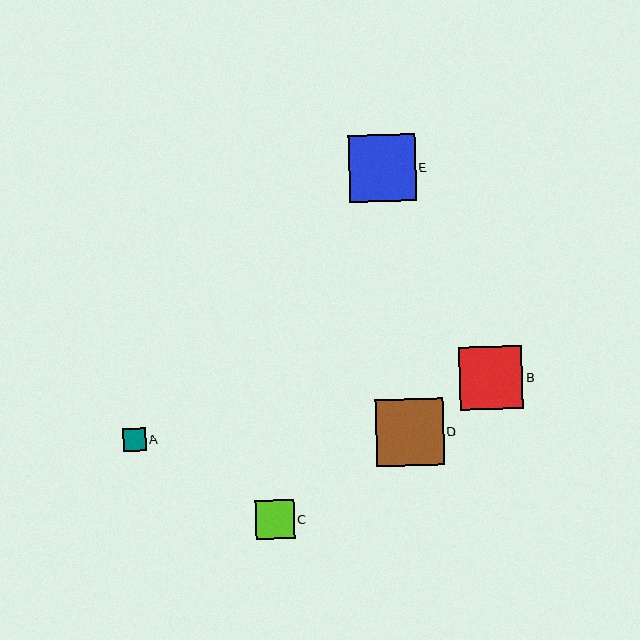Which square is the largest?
Square D is the largest with a size of approximately 67 pixels.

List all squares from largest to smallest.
From largest to smallest: D, E, B, C, A.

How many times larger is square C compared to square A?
Square C is approximately 1.7 times the size of square A.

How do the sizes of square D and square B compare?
Square D and square B are approximately the same size.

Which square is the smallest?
Square A is the smallest with a size of approximately 22 pixels.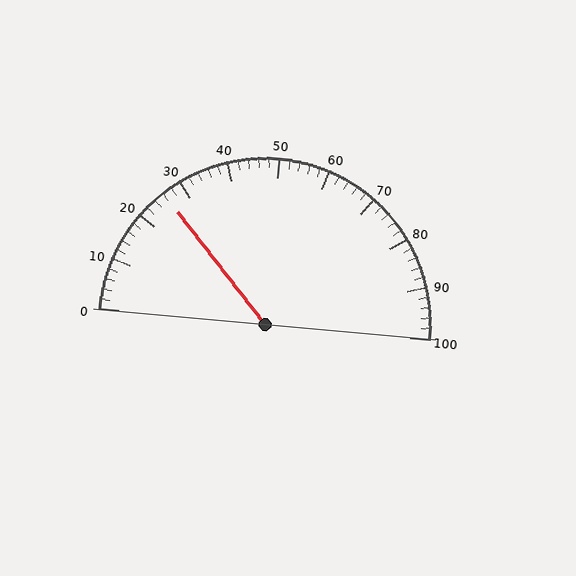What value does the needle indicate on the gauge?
The needle indicates approximately 26.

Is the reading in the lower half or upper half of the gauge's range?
The reading is in the lower half of the range (0 to 100).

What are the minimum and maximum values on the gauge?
The gauge ranges from 0 to 100.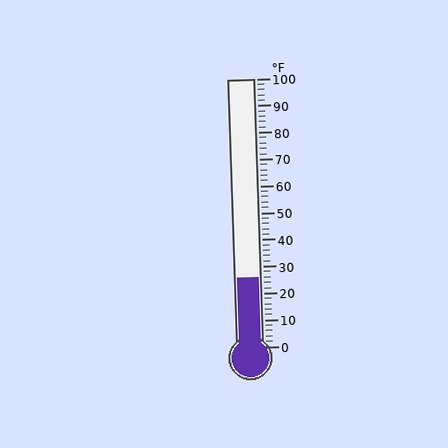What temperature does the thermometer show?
The thermometer shows approximately 26°F.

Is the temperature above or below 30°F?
The temperature is below 30°F.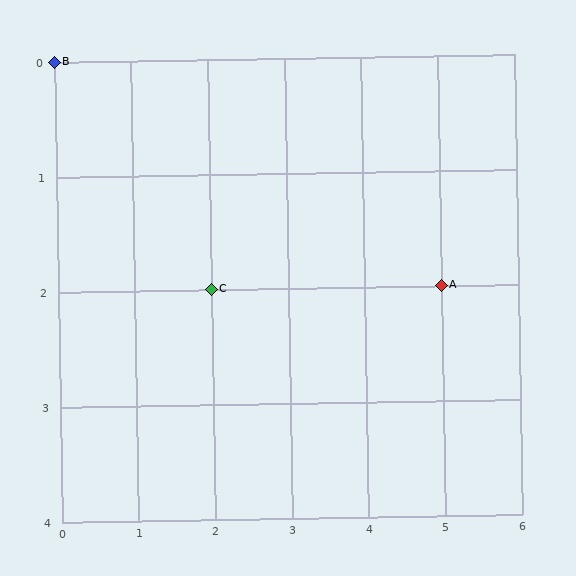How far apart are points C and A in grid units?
Points C and A are 3 columns apart.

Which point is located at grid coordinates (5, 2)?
Point A is at (5, 2).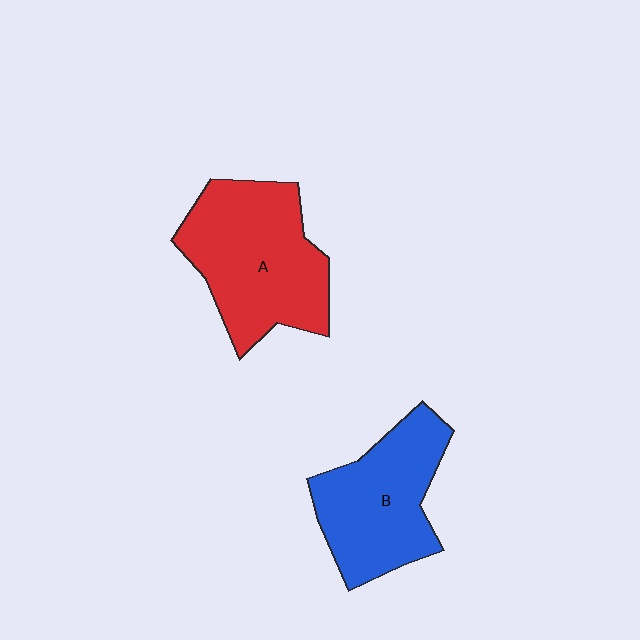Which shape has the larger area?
Shape A (red).